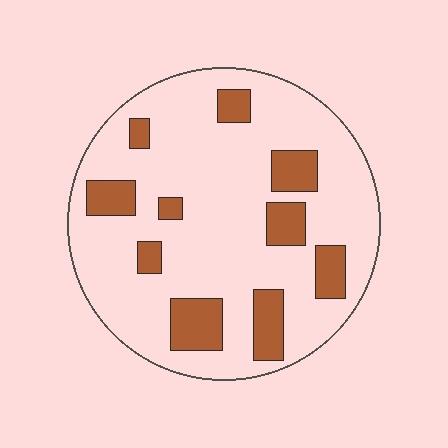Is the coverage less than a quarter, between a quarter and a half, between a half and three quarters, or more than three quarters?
Less than a quarter.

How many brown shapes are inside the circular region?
10.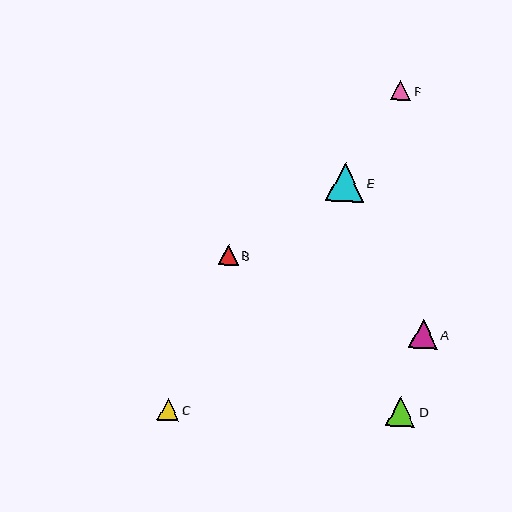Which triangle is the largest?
Triangle E is the largest with a size of approximately 38 pixels.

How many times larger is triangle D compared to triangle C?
Triangle D is approximately 1.4 times the size of triangle C.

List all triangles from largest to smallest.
From largest to smallest: E, D, A, C, B, F.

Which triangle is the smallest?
Triangle F is the smallest with a size of approximately 20 pixels.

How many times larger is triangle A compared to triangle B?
Triangle A is approximately 1.4 times the size of triangle B.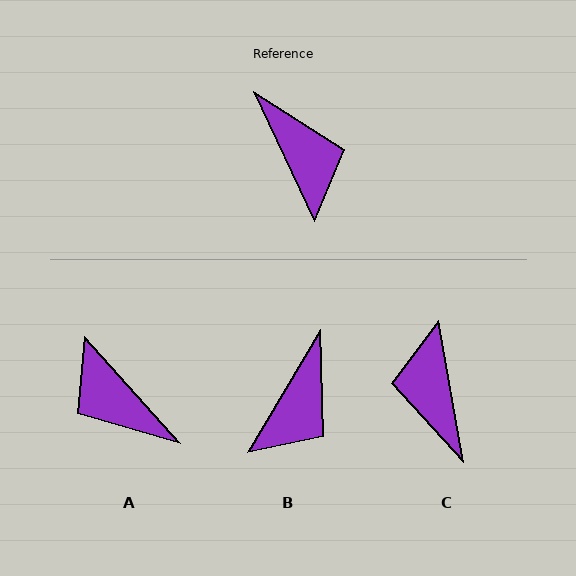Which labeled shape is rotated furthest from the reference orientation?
C, about 165 degrees away.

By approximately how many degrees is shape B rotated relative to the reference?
Approximately 56 degrees clockwise.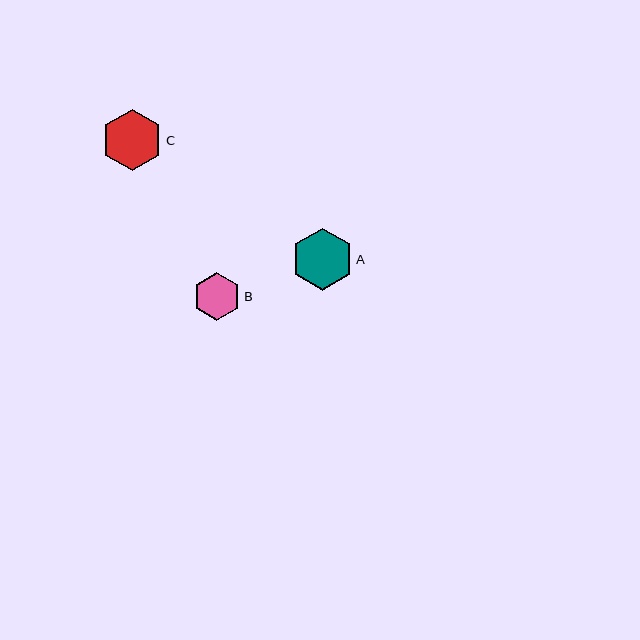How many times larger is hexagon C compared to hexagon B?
Hexagon C is approximately 1.3 times the size of hexagon B.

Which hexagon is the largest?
Hexagon A is the largest with a size of approximately 62 pixels.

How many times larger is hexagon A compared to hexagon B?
Hexagon A is approximately 1.3 times the size of hexagon B.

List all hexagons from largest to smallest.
From largest to smallest: A, C, B.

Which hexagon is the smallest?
Hexagon B is the smallest with a size of approximately 48 pixels.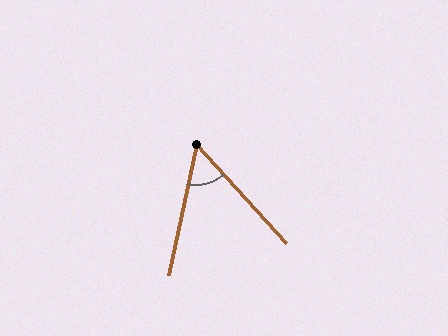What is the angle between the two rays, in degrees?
Approximately 54 degrees.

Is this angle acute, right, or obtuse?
It is acute.